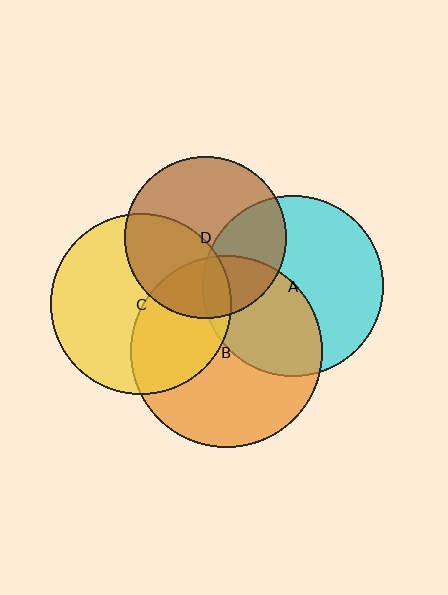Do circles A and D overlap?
Yes.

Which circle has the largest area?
Circle B (orange).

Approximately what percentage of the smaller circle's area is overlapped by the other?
Approximately 35%.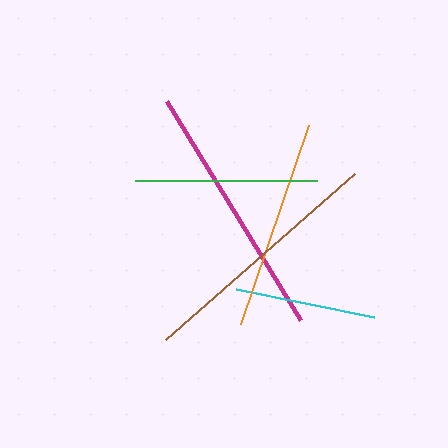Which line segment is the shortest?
The cyan line is the shortest at approximately 141 pixels.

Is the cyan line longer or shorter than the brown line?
The brown line is longer than the cyan line.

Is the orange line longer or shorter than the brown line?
The brown line is longer than the orange line.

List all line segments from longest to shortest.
From longest to shortest: magenta, brown, orange, green, cyan.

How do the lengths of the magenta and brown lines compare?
The magenta and brown lines are approximately the same length.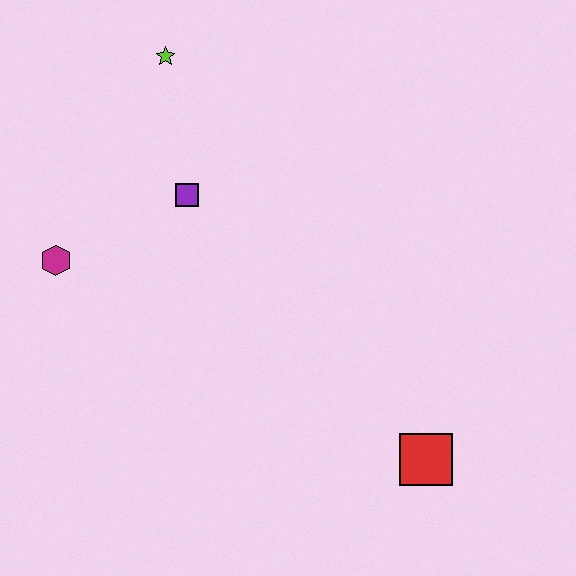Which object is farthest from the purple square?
The red square is farthest from the purple square.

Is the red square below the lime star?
Yes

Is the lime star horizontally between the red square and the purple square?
No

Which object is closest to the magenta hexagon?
The purple square is closest to the magenta hexagon.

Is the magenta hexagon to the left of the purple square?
Yes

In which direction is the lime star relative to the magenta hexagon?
The lime star is above the magenta hexagon.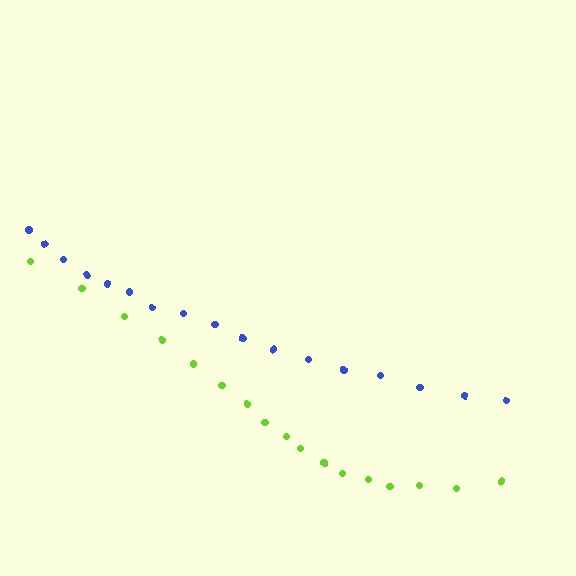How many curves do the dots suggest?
There are 2 distinct paths.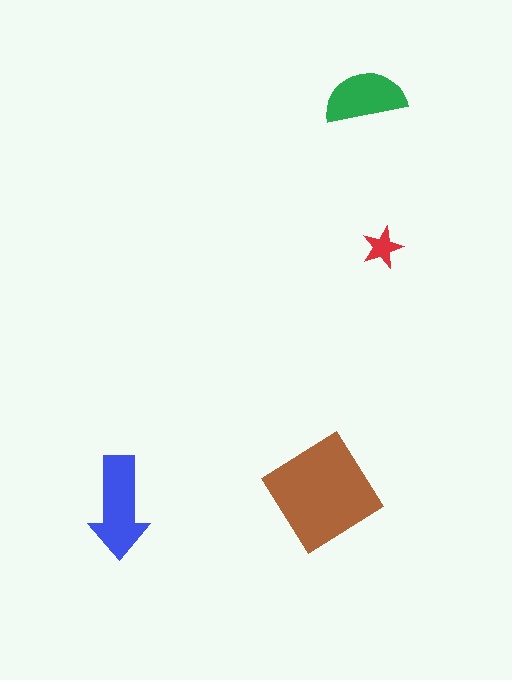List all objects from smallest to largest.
The red star, the green semicircle, the blue arrow, the brown diamond.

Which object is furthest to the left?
The blue arrow is leftmost.